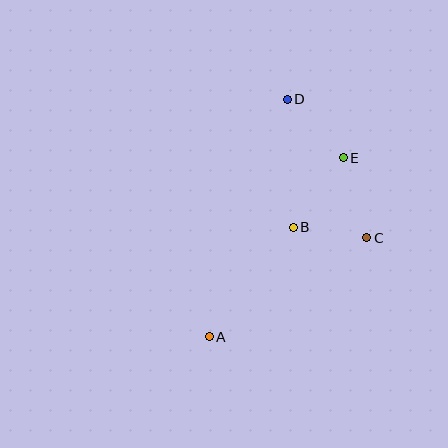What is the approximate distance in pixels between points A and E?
The distance between A and E is approximately 223 pixels.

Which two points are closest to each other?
Points B and C are closest to each other.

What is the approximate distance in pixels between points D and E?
The distance between D and E is approximately 81 pixels.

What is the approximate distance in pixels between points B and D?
The distance between B and D is approximately 128 pixels.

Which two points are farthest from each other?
Points A and D are farthest from each other.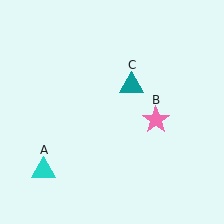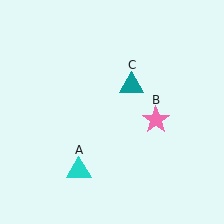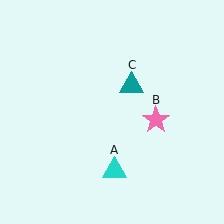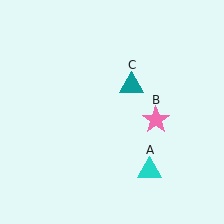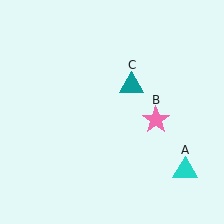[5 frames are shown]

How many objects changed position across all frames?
1 object changed position: cyan triangle (object A).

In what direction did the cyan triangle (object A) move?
The cyan triangle (object A) moved right.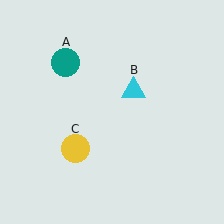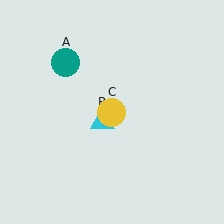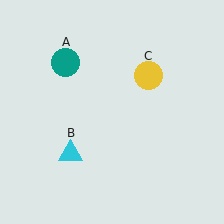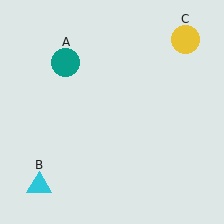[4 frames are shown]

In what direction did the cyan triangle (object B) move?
The cyan triangle (object B) moved down and to the left.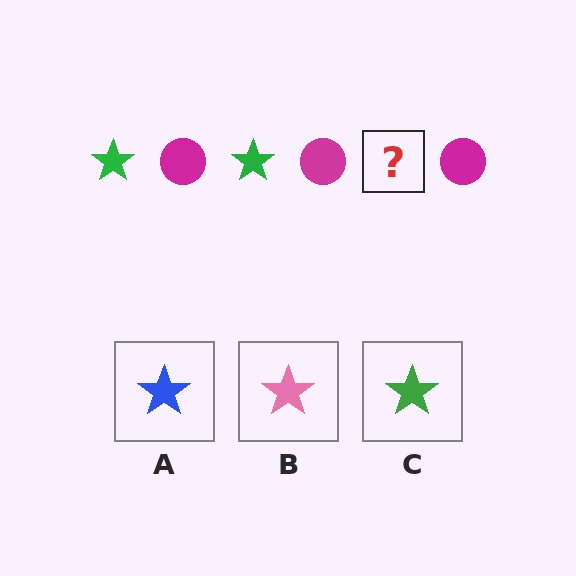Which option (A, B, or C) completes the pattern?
C.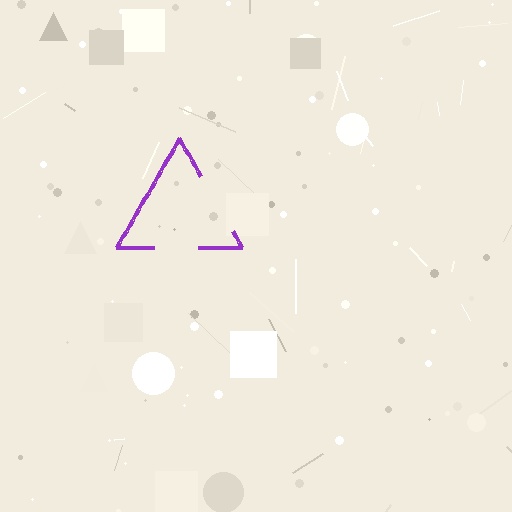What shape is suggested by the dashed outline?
The dashed outline suggests a triangle.